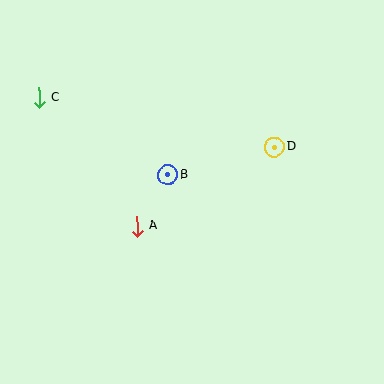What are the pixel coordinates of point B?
Point B is at (168, 175).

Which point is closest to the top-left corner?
Point C is closest to the top-left corner.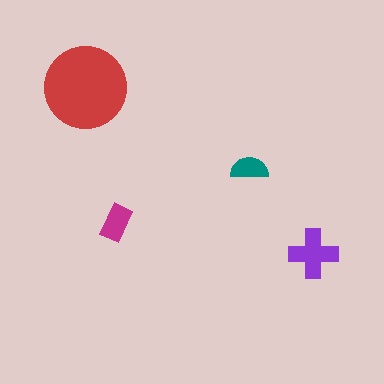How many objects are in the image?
There are 4 objects in the image.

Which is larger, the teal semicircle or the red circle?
The red circle.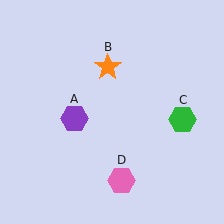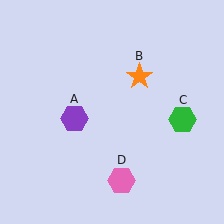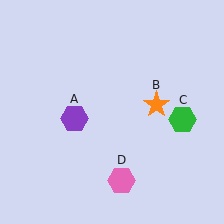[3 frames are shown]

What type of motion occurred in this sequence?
The orange star (object B) rotated clockwise around the center of the scene.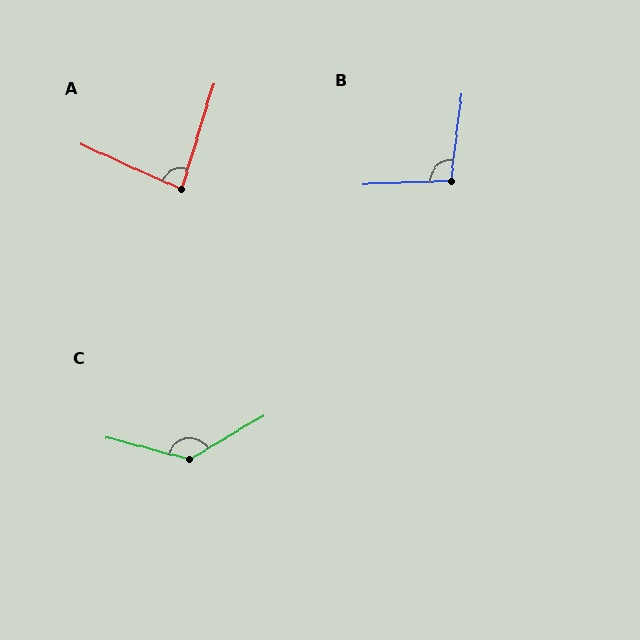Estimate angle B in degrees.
Approximately 99 degrees.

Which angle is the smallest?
A, at approximately 83 degrees.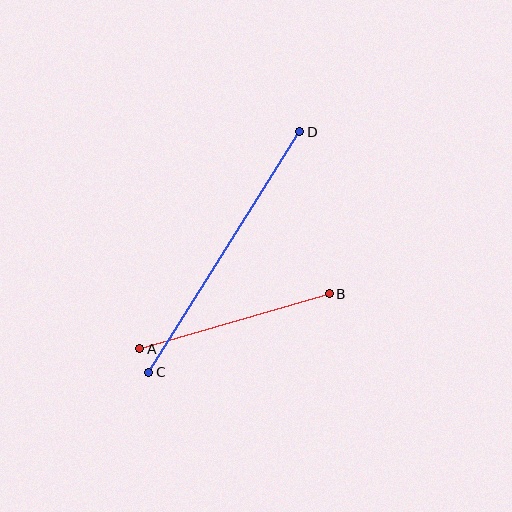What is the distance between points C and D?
The distance is approximately 284 pixels.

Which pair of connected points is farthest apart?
Points C and D are farthest apart.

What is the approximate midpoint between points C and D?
The midpoint is at approximately (224, 252) pixels.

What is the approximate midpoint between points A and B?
The midpoint is at approximately (235, 321) pixels.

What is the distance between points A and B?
The distance is approximately 197 pixels.